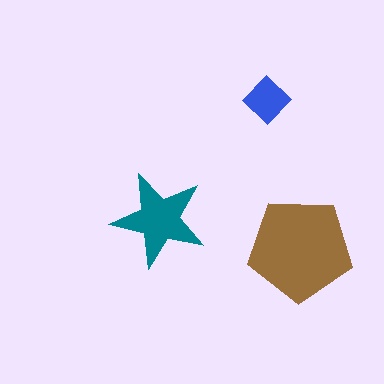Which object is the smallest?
The blue diamond.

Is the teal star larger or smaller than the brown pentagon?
Smaller.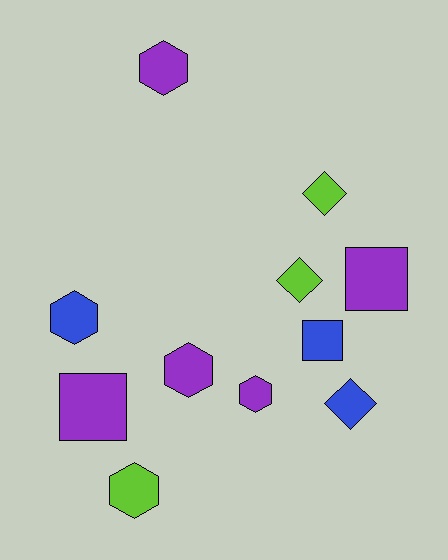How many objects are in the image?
There are 11 objects.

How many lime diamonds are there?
There are 2 lime diamonds.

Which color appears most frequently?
Purple, with 5 objects.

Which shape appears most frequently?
Hexagon, with 5 objects.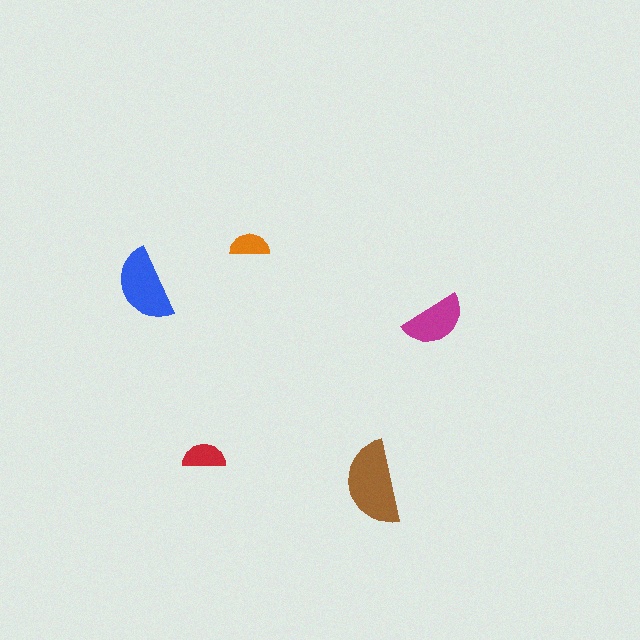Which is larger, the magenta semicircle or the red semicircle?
The magenta one.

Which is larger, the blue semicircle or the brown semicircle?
The brown one.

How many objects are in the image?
There are 5 objects in the image.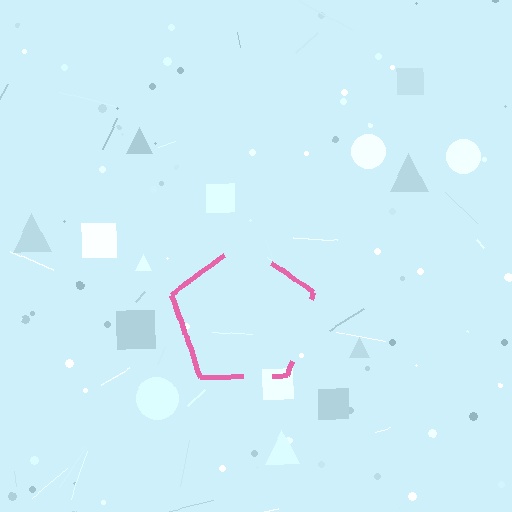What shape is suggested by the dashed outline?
The dashed outline suggests a pentagon.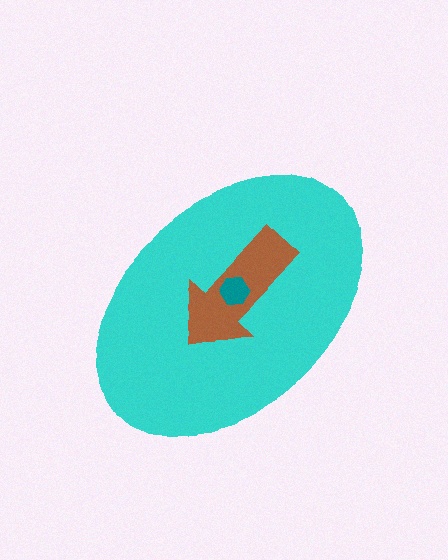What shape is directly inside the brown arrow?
The teal hexagon.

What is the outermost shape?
The cyan ellipse.